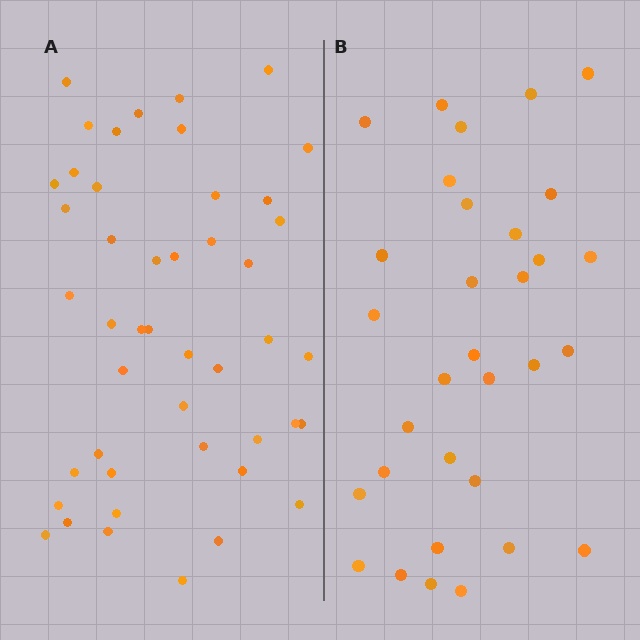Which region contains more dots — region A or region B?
Region A (the left region) has more dots.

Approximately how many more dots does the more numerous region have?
Region A has approximately 15 more dots than region B.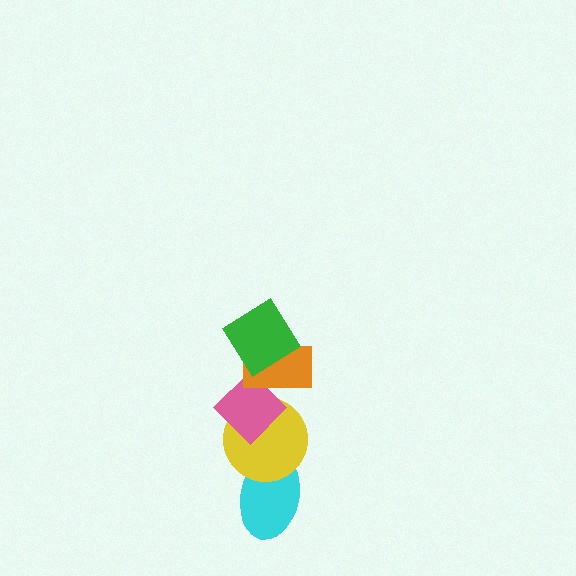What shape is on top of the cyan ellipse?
The yellow circle is on top of the cyan ellipse.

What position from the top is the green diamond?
The green diamond is 1st from the top.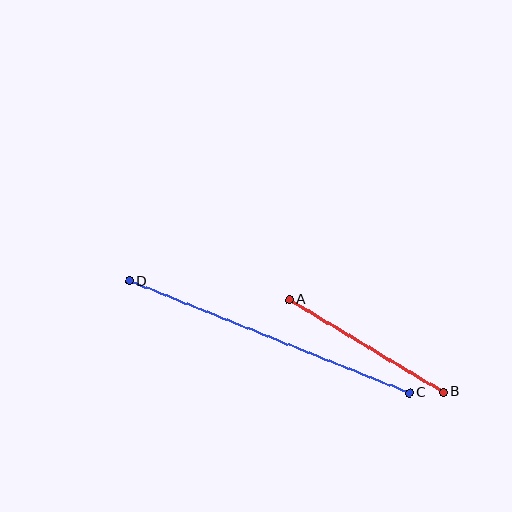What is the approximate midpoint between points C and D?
The midpoint is at approximately (269, 337) pixels.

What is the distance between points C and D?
The distance is approximately 302 pixels.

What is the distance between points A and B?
The distance is approximately 180 pixels.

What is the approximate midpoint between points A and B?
The midpoint is at approximately (366, 346) pixels.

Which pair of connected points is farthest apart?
Points C and D are farthest apart.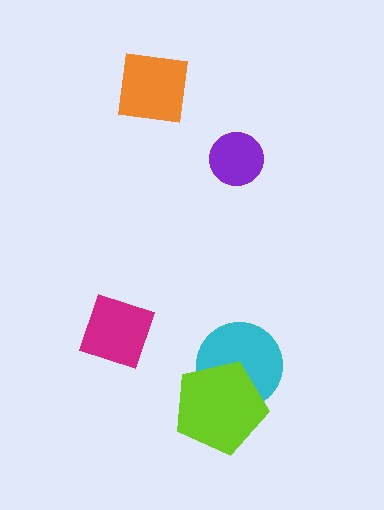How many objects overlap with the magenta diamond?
0 objects overlap with the magenta diamond.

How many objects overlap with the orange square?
0 objects overlap with the orange square.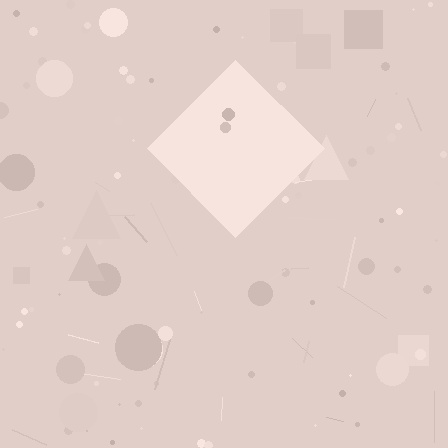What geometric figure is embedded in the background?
A diamond is embedded in the background.